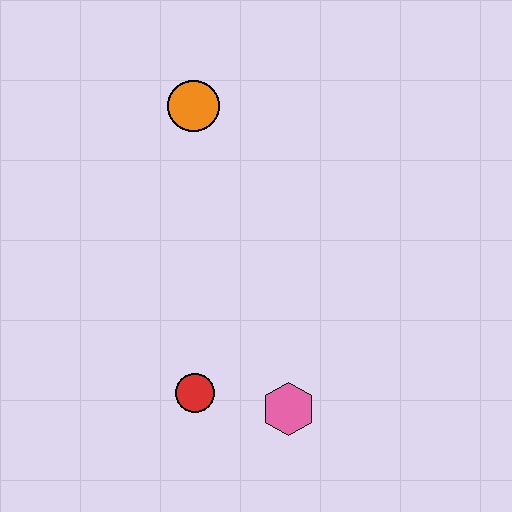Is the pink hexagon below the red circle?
Yes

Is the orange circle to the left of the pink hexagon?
Yes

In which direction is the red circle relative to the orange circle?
The red circle is below the orange circle.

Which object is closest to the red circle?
The pink hexagon is closest to the red circle.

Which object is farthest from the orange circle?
The pink hexagon is farthest from the orange circle.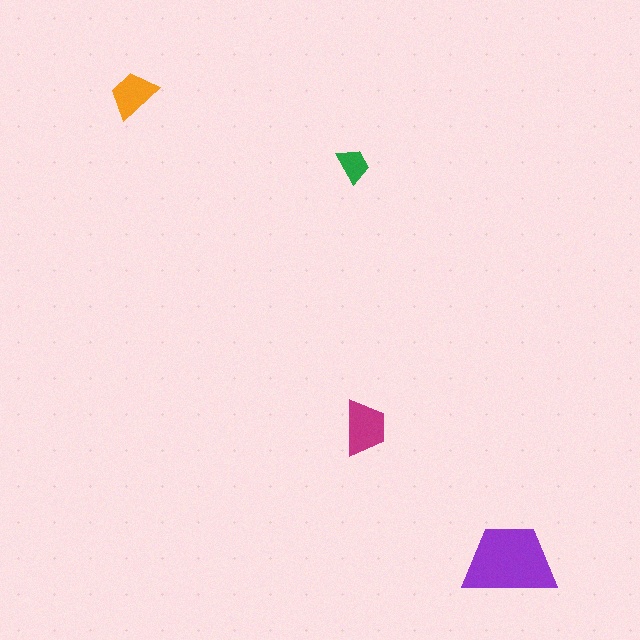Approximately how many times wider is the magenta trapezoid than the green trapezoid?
About 1.5 times wider.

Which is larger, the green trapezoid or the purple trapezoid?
The purple one.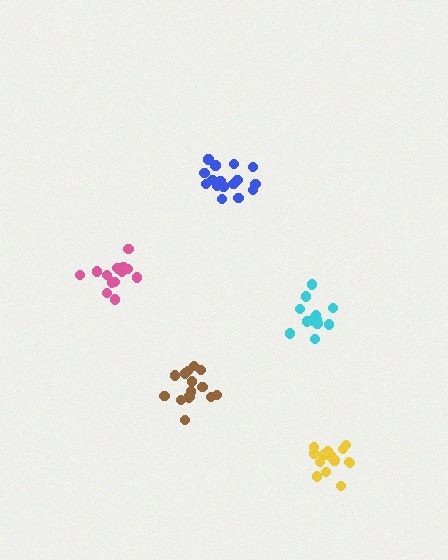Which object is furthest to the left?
The pink cluster is leftmost.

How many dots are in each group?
Group 1: 15 dots, Group 2: 14 dots, Group 3: 14 dots, Group 4: 16 dots, Group 5: 13 dots (72 total).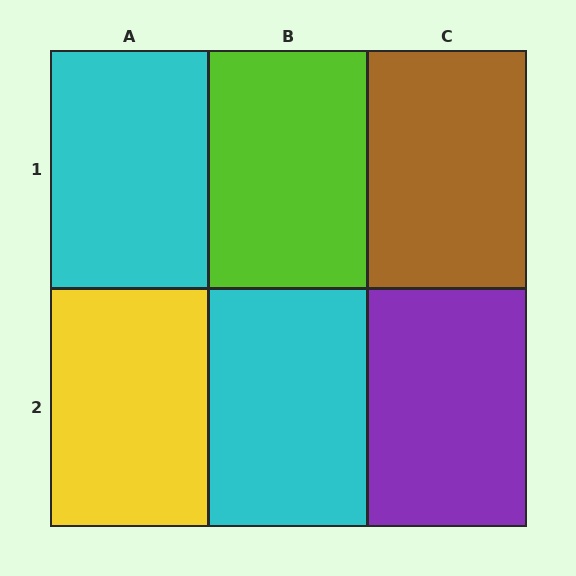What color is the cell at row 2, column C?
Purple.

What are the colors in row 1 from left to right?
Cyan, lime, brown.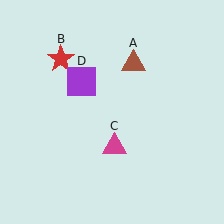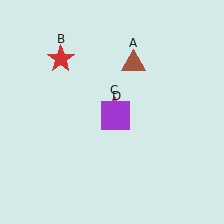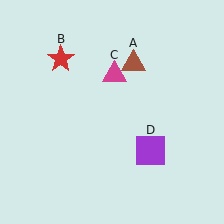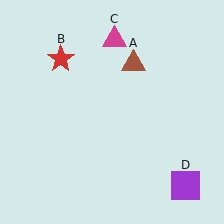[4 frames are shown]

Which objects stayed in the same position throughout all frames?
Brown triangle (object A) and red star (object B) remained stationary.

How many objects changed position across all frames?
2 objects changed position: magenta triangle (object C), purple square (object D).